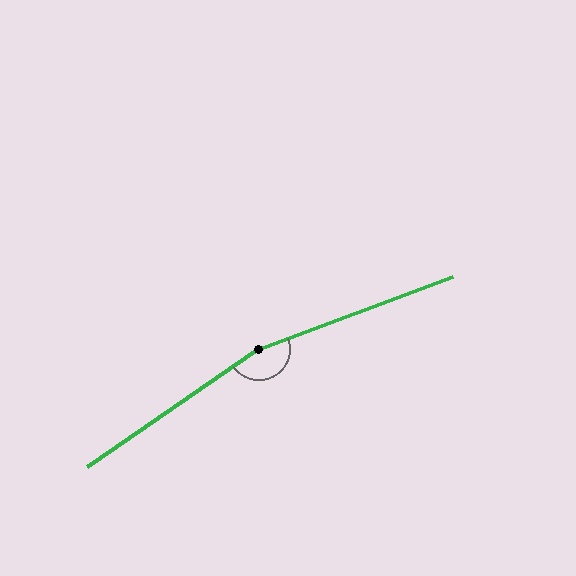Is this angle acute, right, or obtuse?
It is obtuse.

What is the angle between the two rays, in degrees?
Approximately 166 degrees.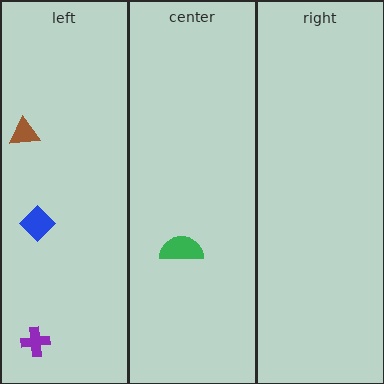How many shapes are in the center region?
1.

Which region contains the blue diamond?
The left region.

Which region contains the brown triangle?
The left region.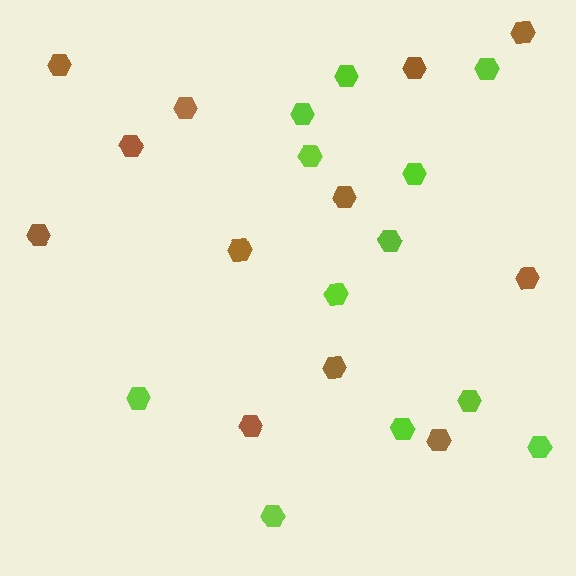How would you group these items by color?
There are 2 groups: one group of brown hexagons (12) and one group of lime hexagons (12).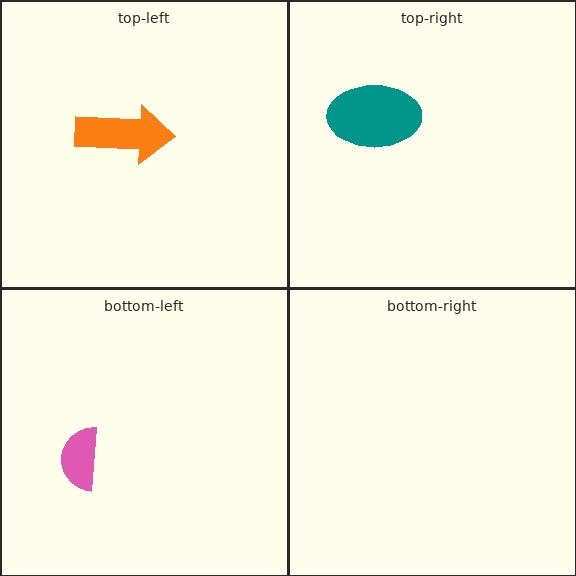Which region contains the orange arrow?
The top-left region.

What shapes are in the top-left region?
The orange arrow.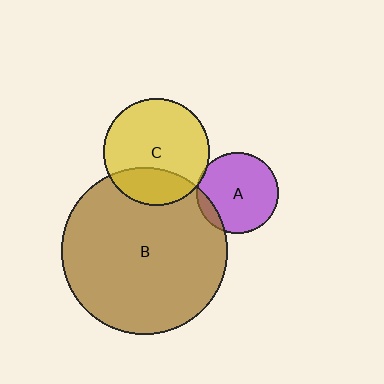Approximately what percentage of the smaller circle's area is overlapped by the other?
Approximately 25%.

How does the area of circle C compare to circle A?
Approximately 1.7 times.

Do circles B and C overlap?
Yes.